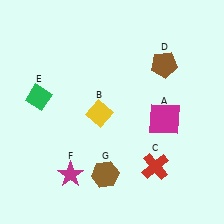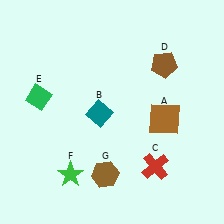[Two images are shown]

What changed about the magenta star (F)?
In Image 1, F is magenta. In Image 2, it changed to green.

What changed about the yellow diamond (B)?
In Image 1, B is yellow. In Image 2, it changed to teal.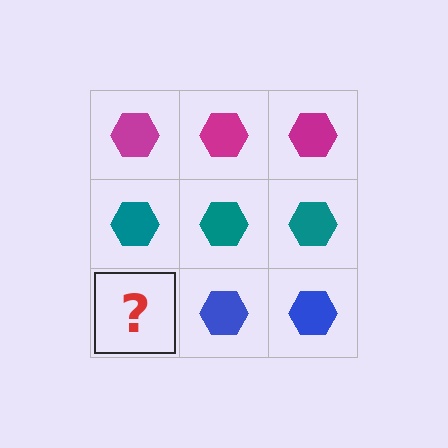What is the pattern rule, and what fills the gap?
The rule is that each row has a consistent color. The gap should be filled with a blue hexagon.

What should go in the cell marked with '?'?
The missing cell should contain a blue hexagon.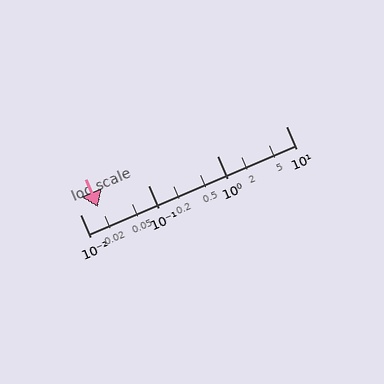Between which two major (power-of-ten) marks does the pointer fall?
The pointer is between 0.01 and 0.1.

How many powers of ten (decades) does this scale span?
The scale spans 3 decades, from 0.01 to 10.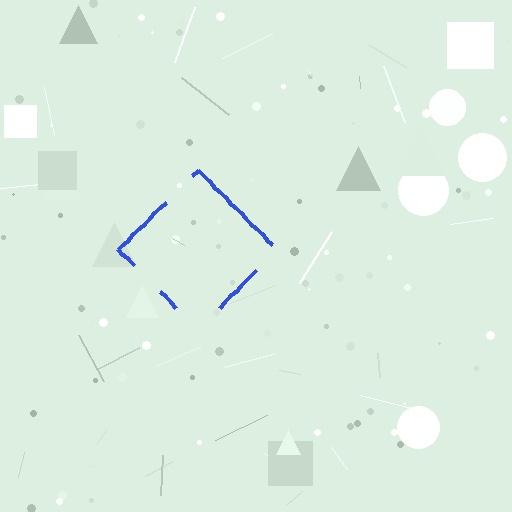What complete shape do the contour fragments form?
The contour fragments form a diamond.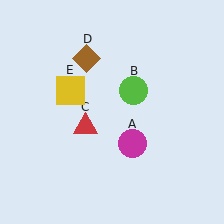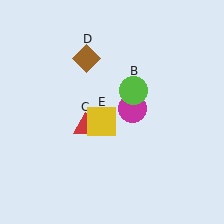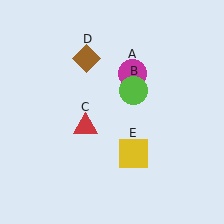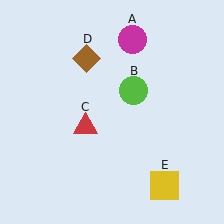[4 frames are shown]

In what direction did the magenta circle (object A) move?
The magenta circle (object A) moved up.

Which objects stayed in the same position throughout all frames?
Lime circle (object B) and red triangle (object C) and brown diamond (object D) remained stationary.